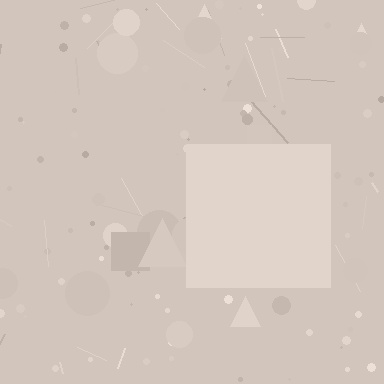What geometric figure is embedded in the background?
A square is embedded in the background.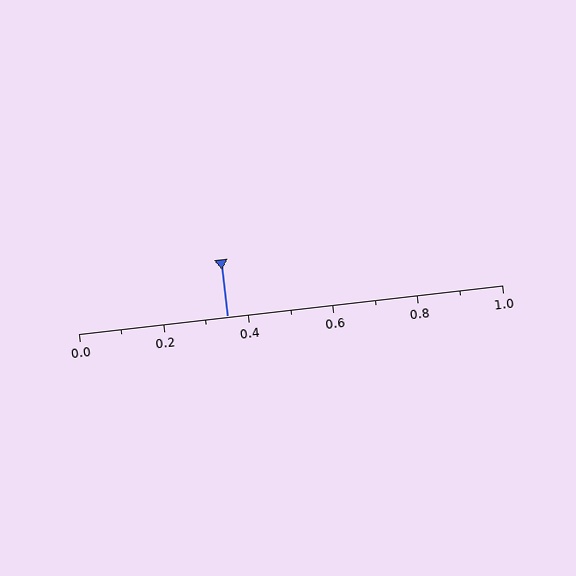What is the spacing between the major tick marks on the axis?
The major ticks are spaced 0.2 apart.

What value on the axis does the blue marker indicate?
The marker indicates approximately 0.35.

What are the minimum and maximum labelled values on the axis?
The axis runs from 0.0 to 1.0.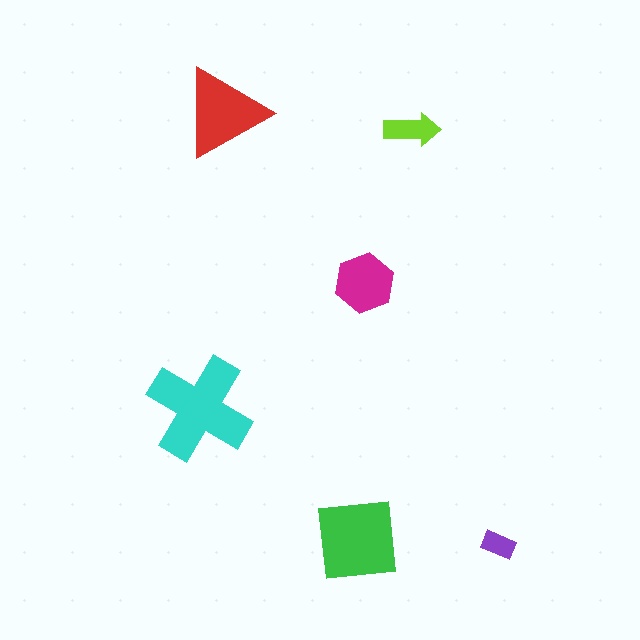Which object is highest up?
The red triangle is topmost.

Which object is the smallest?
The purple rectangle.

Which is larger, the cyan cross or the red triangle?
The cyan cross.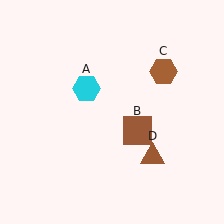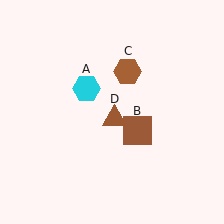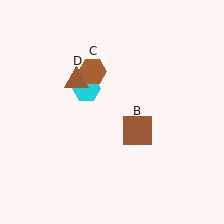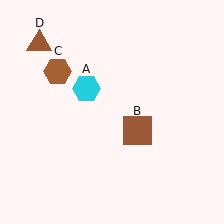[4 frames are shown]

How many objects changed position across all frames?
2 objects changed position: brown hexagon (object C), brown triangle (object D).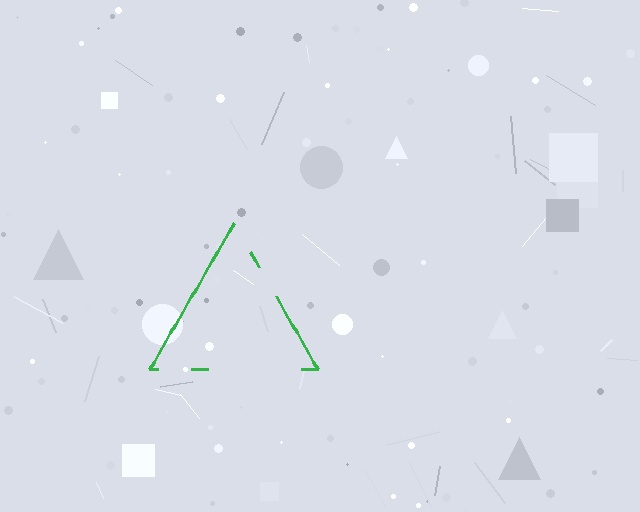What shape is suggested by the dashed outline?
The dashed outline suggests a triangle.